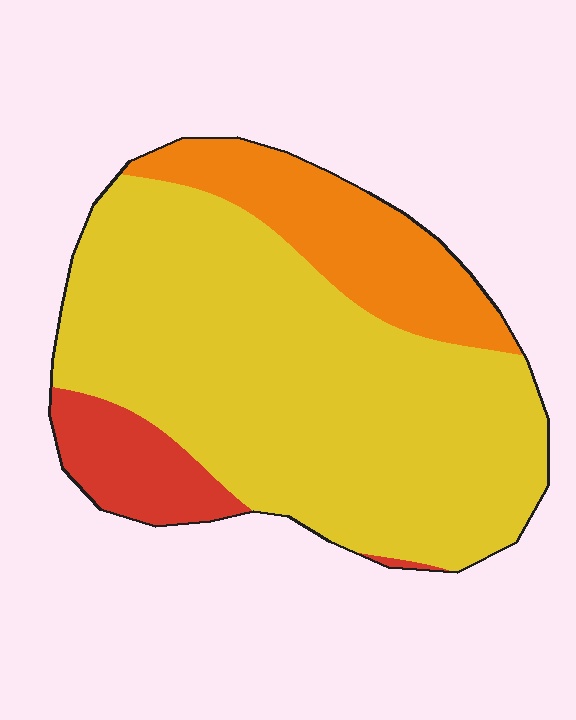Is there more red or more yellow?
Yellow.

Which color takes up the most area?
Yellow, at roughly 70%.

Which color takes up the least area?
Red, at roughly 10%.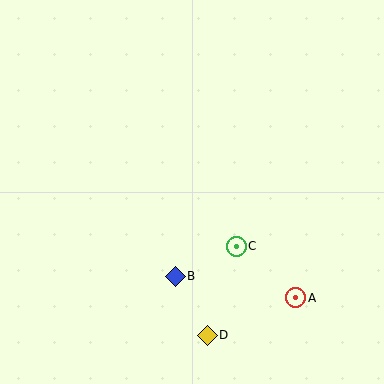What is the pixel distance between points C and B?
The distance between C and B is 68 pixels.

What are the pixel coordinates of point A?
Point A is at (296, 298).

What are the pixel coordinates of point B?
Point B is at (175, 276).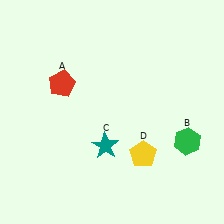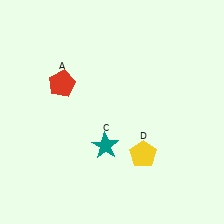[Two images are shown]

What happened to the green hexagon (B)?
The green hexagon (B) was removed in Image 2. It was in the bottom-right area of Image 1.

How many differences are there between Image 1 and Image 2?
There is 1 difference between the two images.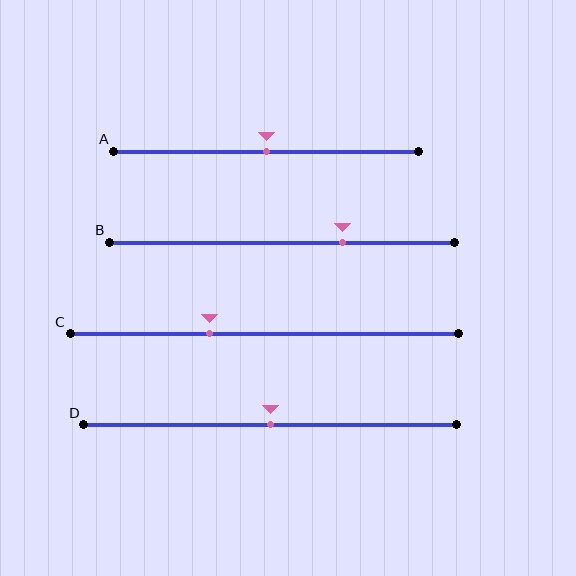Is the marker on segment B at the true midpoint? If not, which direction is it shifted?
No, the marker on segment B is shifted to the right by about 17% of the segment length.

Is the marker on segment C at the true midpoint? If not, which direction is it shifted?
No, the marker on segment C is shifted to the left by about 14% of the segment length.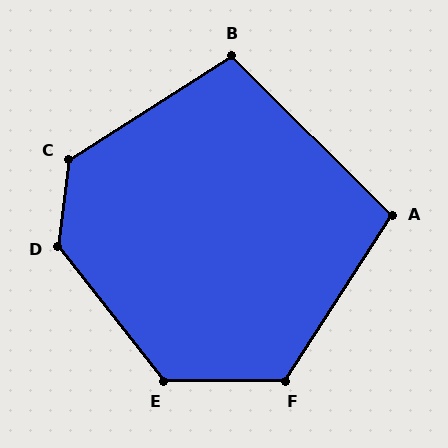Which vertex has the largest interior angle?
D, at approximately 134 degrees.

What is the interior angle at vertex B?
Approximately 103 degrees (obtuse).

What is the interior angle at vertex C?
Approximately 130 degrees (obtuse).